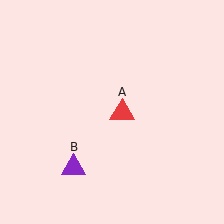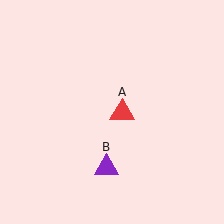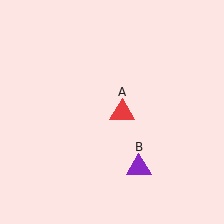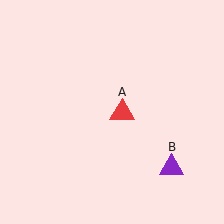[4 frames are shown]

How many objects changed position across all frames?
1 object changed position: purple triangle (object B).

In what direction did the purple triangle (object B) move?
The purple triangle (object B) moved right.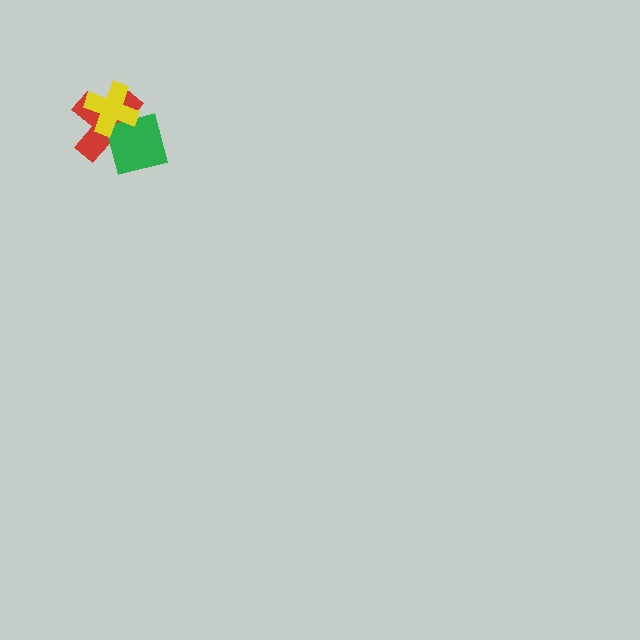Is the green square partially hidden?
Yes, it is partially covered by another shape.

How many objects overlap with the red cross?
2 objects overlap with the red cross.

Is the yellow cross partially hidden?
No, no other shape covers it.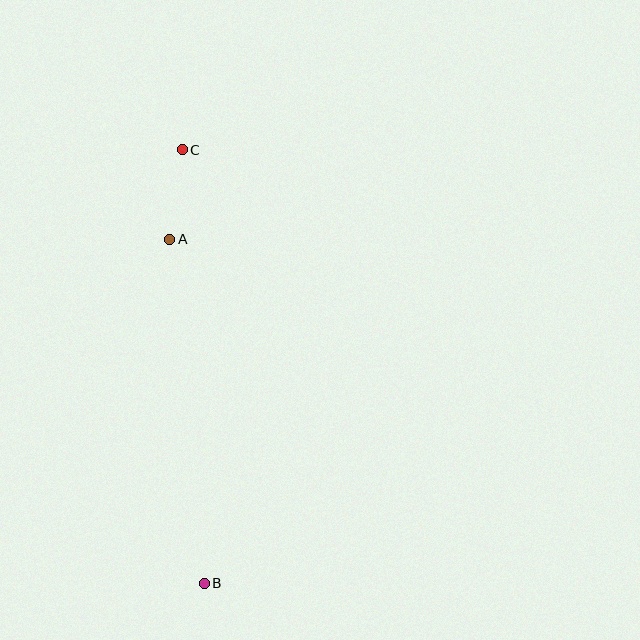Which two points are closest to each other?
Points A and C are closest to each other.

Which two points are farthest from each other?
Points B and C are farthest from each other.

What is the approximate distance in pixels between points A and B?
The distance between A and B is approximately 345 pixels.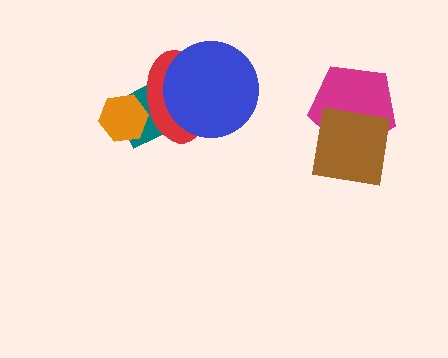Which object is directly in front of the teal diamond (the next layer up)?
The red ellipse is directly in front of the teal diamond.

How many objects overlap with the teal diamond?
3 objects overlap with the teal diamond.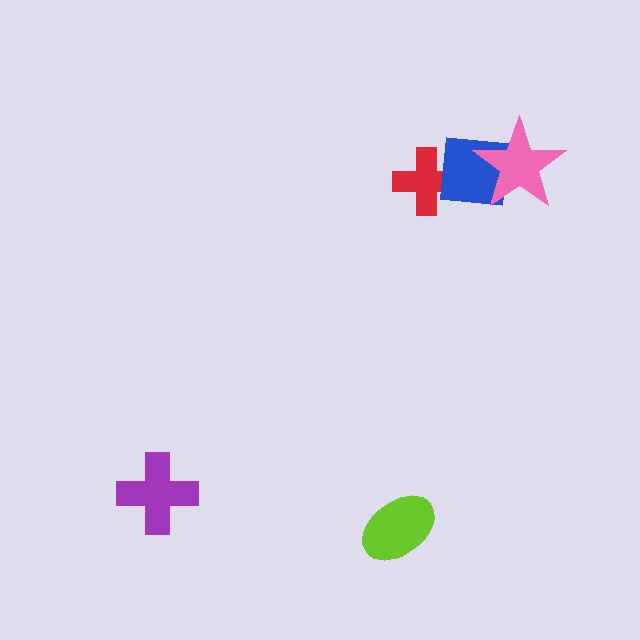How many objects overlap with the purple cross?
0 objects overlap with the purple cross.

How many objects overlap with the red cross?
1 object overlaps with the red cross.